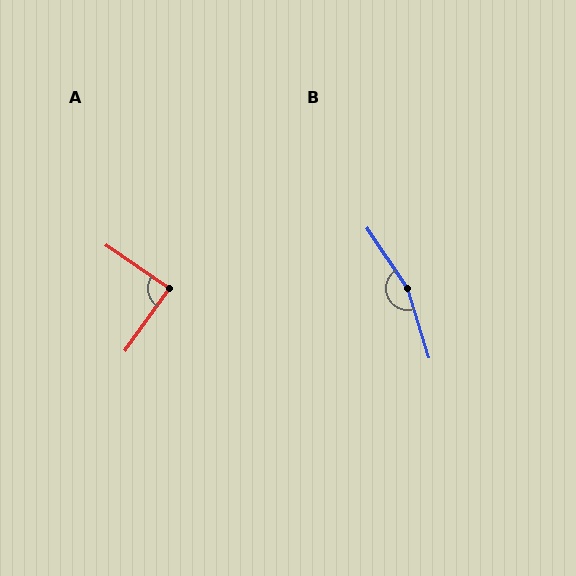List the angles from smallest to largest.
A (89°), B (163°).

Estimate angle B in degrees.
Approximately 163 degrees.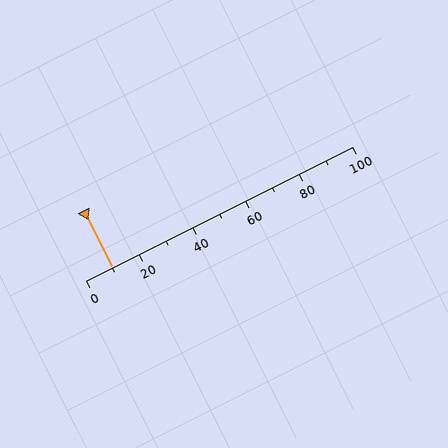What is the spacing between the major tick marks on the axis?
The major ticks are spaced 20 apart.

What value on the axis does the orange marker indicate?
The marker indicates approximately 10.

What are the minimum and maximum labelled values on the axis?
The axis runs from 0 to 100.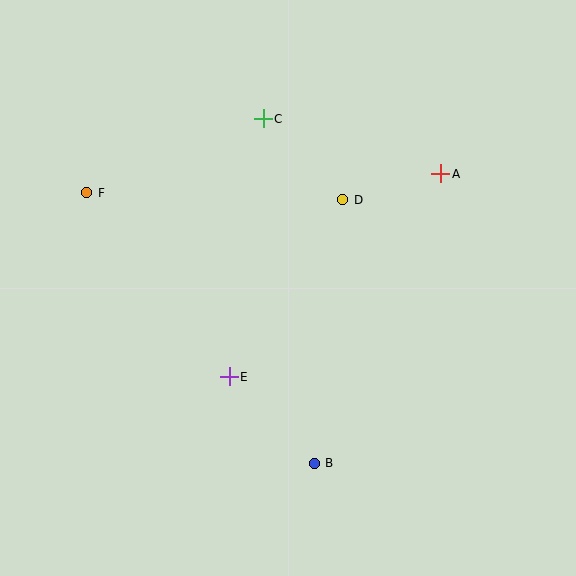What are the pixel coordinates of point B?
Point B is at (314, 463).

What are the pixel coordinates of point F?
Point F is at (87, 193).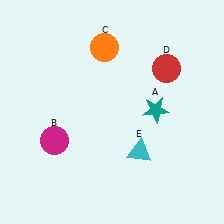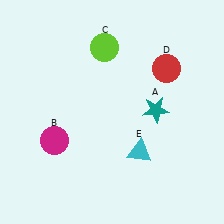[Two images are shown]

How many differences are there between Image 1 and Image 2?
There is 1 difference between the two images.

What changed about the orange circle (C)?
In Image 1, C is orange. In Image 2, it changed to lime.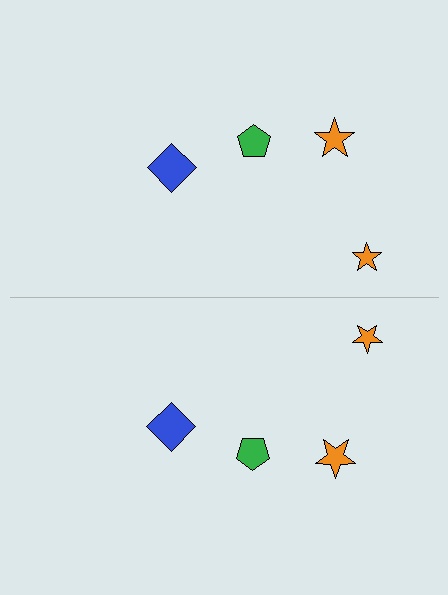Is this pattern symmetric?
Yes, this pattern has bilateral (reflection) symmetry.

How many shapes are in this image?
There are 8 shapes in this image.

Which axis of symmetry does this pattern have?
The pattern has a horizontal axis of symmetry running through the center of the image.